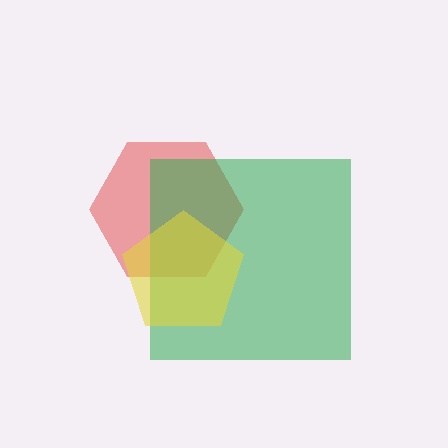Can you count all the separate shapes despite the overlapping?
Yes, there are 3 separate shapes.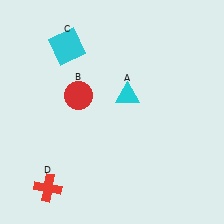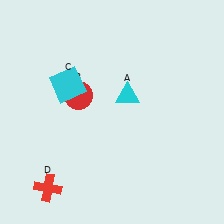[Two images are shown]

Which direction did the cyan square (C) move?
The cyan square (C) moved down.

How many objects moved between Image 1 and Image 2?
1 object moved between the two images.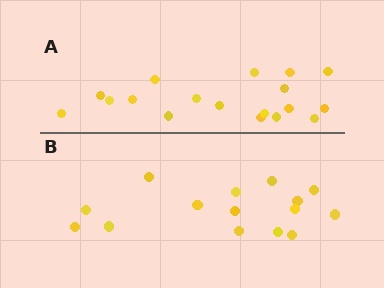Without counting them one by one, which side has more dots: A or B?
Region A (the top region) has more dots.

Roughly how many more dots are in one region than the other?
Region A has just a few more — roughly 2 or 3 more dots than region B.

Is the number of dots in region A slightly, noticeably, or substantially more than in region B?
Region A has only slightly more — the two regions are fairly close. The ratio is roughly 1.2 to 1.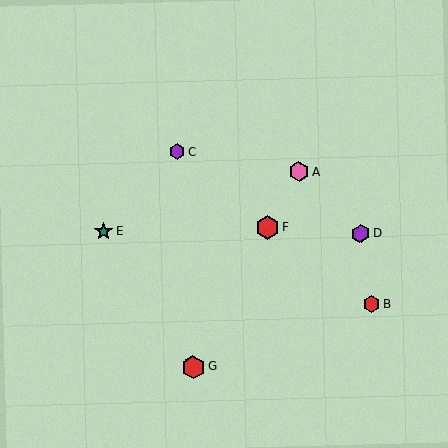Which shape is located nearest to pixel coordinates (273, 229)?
The red hexagon (labeled F) at (268, 228) is nearest to that location.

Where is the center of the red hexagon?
The center of the red hexagon is at (268, 228).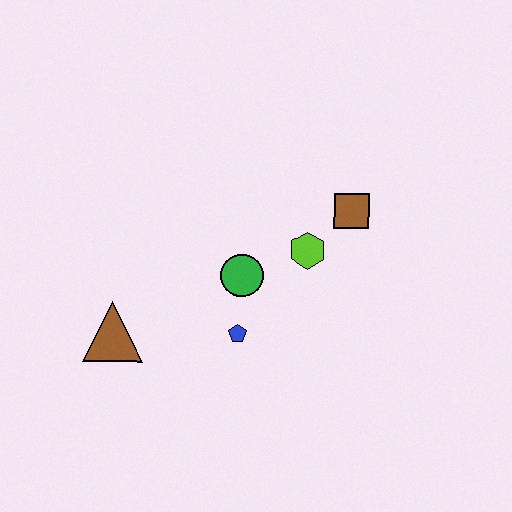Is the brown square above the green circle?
Yes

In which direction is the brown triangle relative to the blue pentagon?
The brown triangle is to the left of the blue pentagon.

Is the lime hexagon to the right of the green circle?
Yes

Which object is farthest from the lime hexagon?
The brown triangle is farthest from the lime hexagon.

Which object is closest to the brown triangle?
The blue pentagon is closest to the brown triangle.